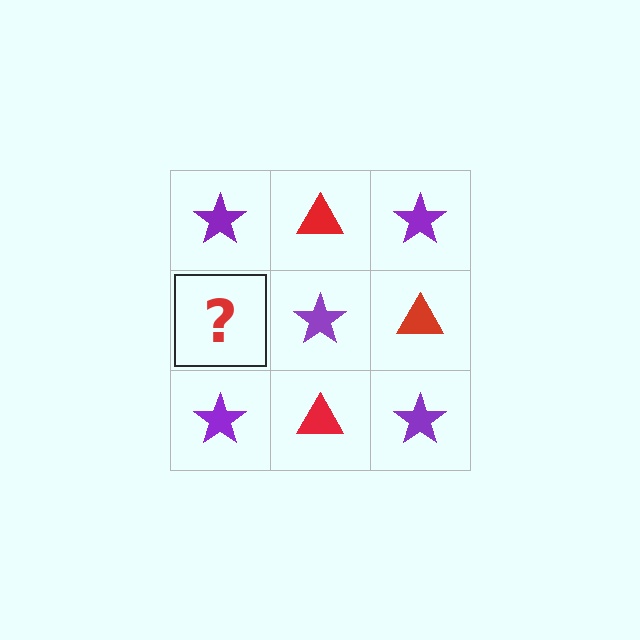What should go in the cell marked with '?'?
The missing cell should contain a red triangle.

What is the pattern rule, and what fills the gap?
The rule is that it alternates purple star and red triangle in a checkerboard pattern. The gap should be filled with a red triangle.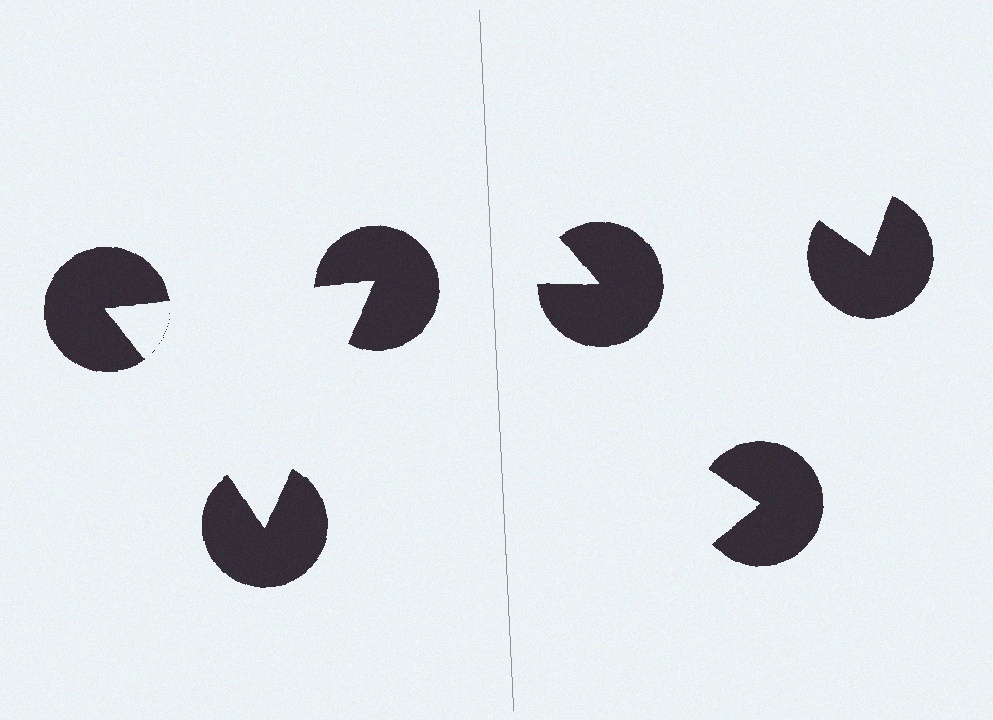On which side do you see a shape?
An illusory triangle appears on the left side. On the right side the wedge cuts are rotated, so no coherent shape forms.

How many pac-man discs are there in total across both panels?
6 — 3 on each side.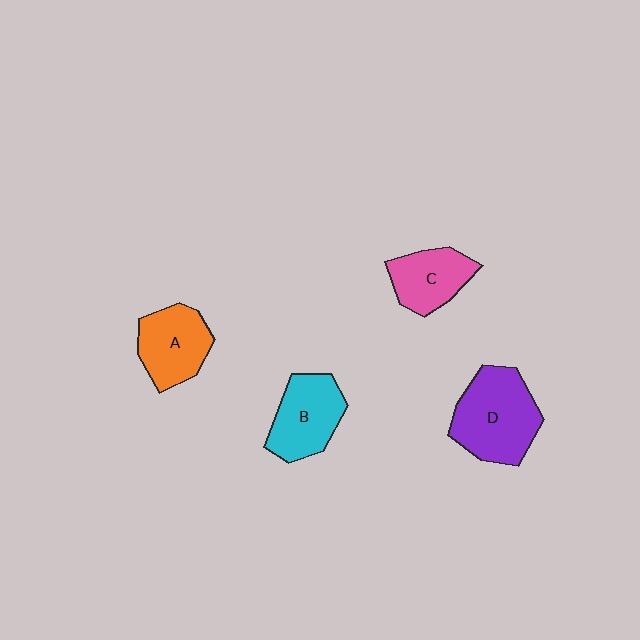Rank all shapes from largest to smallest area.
From largest to smallest: D (purple), B (cyan), A (orange), C (pink).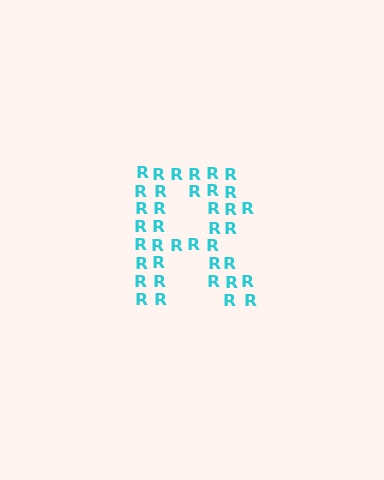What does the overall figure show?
The overall figure shows the letter R.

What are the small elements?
The small elements are letter R's.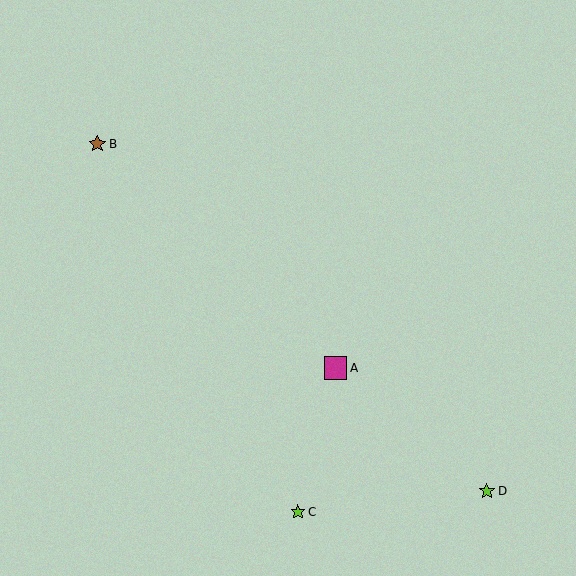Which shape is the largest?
The magenta square (labeled A) is the largest.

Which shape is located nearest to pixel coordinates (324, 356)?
The magenta square (labeled A) at (336, 368) is nearest to that location.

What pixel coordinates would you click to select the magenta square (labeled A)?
Click at (336, 368) to select the magenta square A.